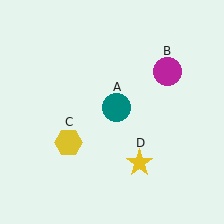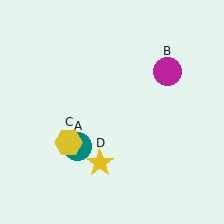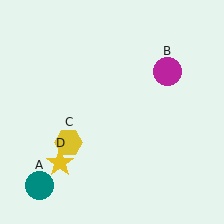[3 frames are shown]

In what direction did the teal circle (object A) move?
The teal circle (object A) moved down and to the left.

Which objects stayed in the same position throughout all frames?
Magenta circle (object B) and yellow hexagon (object C) remained stationary.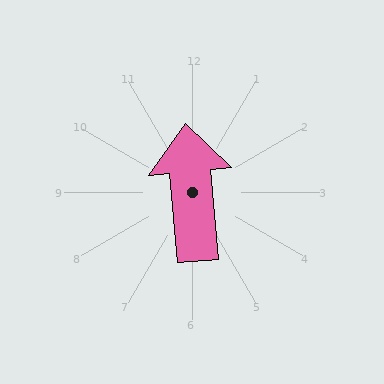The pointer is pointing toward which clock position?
Roughly 12 o'clock.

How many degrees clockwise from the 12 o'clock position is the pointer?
Approximately 355 degrees.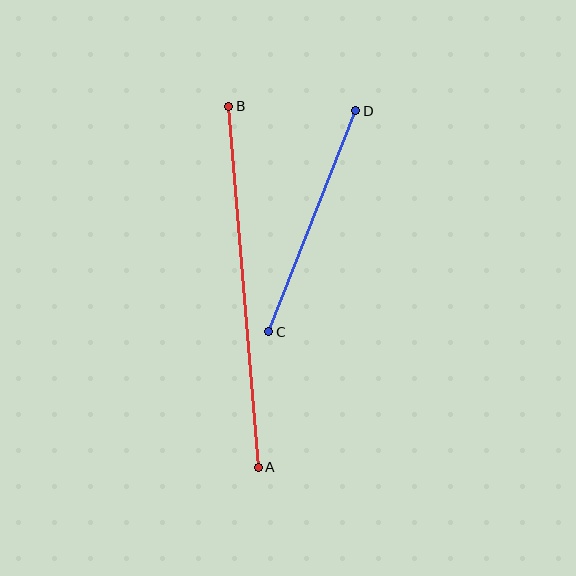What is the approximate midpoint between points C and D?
The midpoint is at approximately (312, 221) pixels.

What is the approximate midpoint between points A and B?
The midpoint is at approximately (243, 287) pixels.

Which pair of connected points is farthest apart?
Points A and B are farthest apart.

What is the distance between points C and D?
The distance is approximately 237 pixels.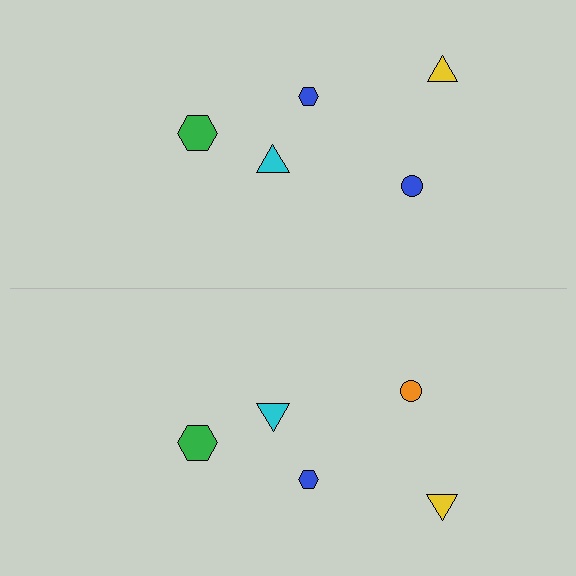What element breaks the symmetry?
The orange circle on the bottom side breaks the symmetry — its mirror counterpart is blue.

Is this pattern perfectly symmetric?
No, the pattern is not perfectly symmetric. The orange circle on the bottom side breaks the symmetry — its mirror counterpart is blue.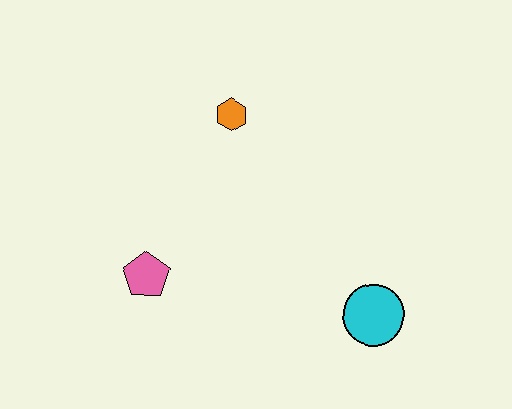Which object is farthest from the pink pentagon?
The cyan circle is farthest from the pink pentagon.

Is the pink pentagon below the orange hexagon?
Yes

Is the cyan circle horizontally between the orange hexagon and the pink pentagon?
No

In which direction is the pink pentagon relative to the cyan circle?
The pink pentagon is to the left of the cyan circle.